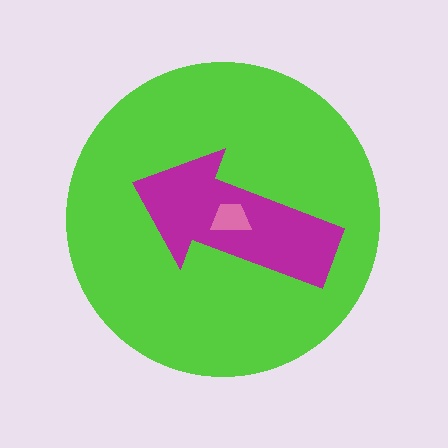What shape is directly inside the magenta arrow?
The pink trapezoid.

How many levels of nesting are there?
3.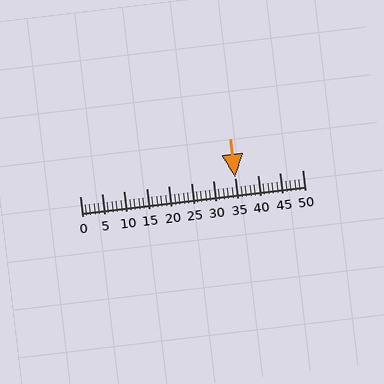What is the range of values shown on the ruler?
The ruler shows values from 0 to 50.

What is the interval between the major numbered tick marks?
The major tick marks are spaced 5 units apart.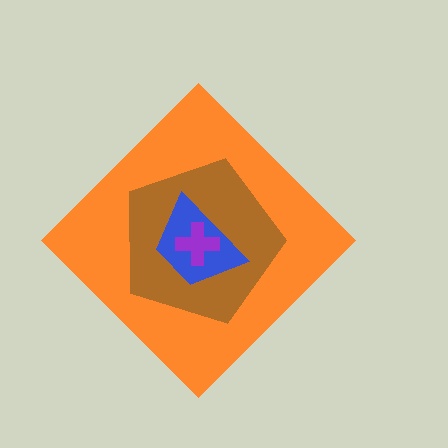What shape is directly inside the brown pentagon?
The blue trapezoid.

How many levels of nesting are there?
4.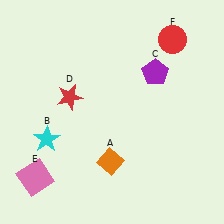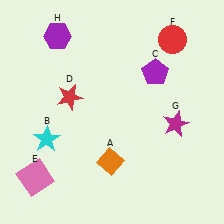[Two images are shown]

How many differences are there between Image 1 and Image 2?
There are 2 differences between the two images.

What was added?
A magenta star (G), a purple hexagon (H) were added in Image 2.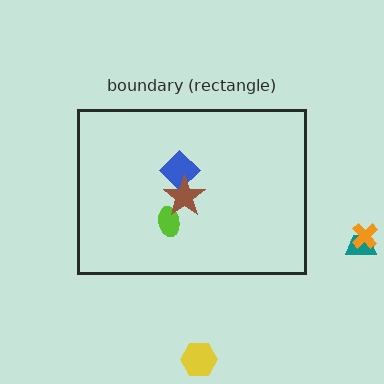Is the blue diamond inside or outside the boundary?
Inside.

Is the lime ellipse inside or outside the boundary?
Inside.